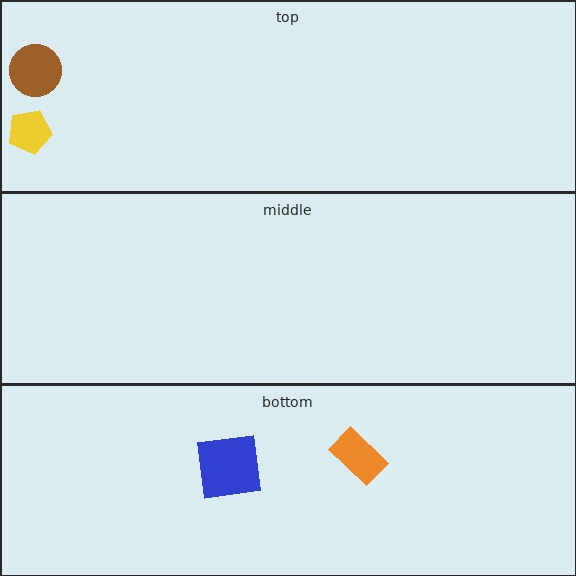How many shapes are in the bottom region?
2.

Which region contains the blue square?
The bottom region.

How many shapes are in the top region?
2.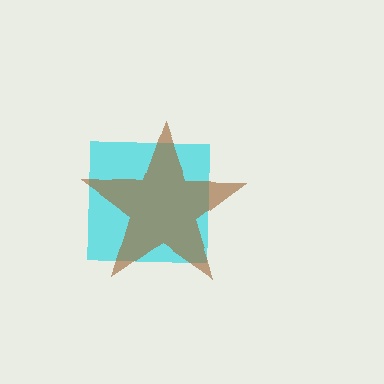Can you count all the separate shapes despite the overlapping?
Yes, there are 2 separate shapes.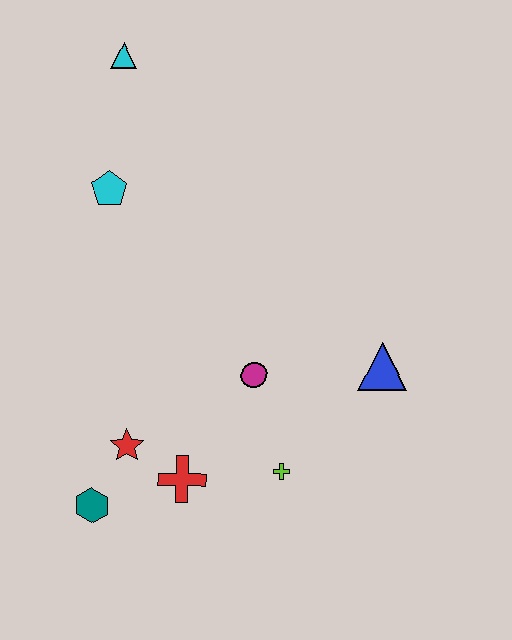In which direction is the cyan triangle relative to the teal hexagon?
The cyan triangle is above the teal hexagon.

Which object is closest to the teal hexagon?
The red star is closest to the teal hexagon.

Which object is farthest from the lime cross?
The cyan triangle is farthest from the lime cross.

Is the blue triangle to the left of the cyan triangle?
No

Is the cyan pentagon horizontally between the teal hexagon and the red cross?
Yes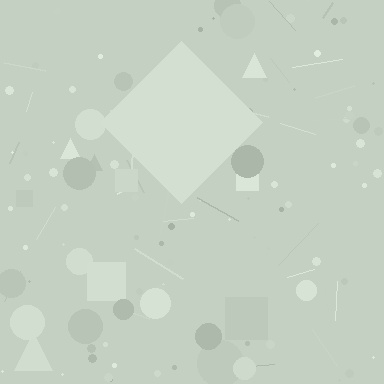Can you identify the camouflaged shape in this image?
The camouflaged shape is a diamond.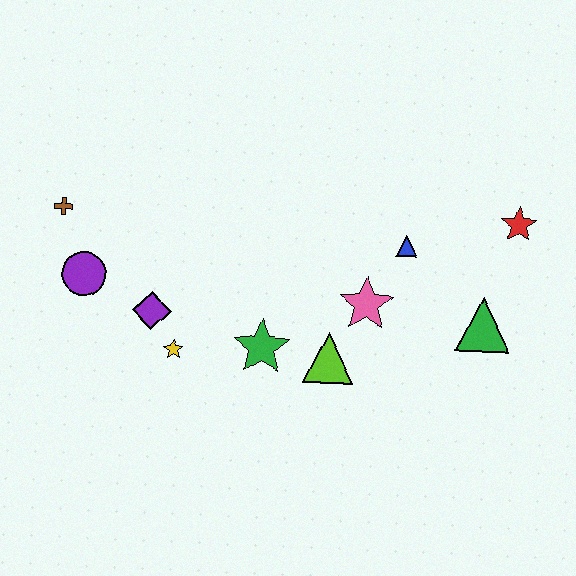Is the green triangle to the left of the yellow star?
No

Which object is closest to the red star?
The green triangle is closest to the red star.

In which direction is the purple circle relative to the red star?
The purple circle is to the left of the red star.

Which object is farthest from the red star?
The brown cross is farthest from the red star.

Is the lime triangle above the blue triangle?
No